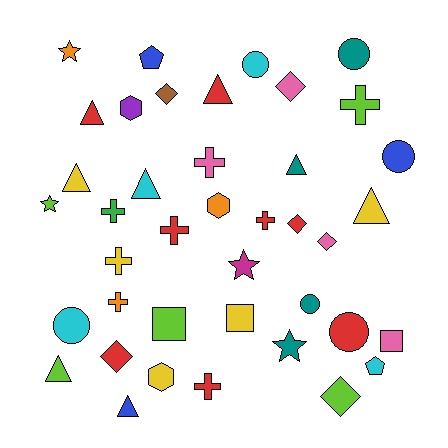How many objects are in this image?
There are 40 objects.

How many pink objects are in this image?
There are 4 pink objects.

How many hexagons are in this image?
There are 3 hexagons.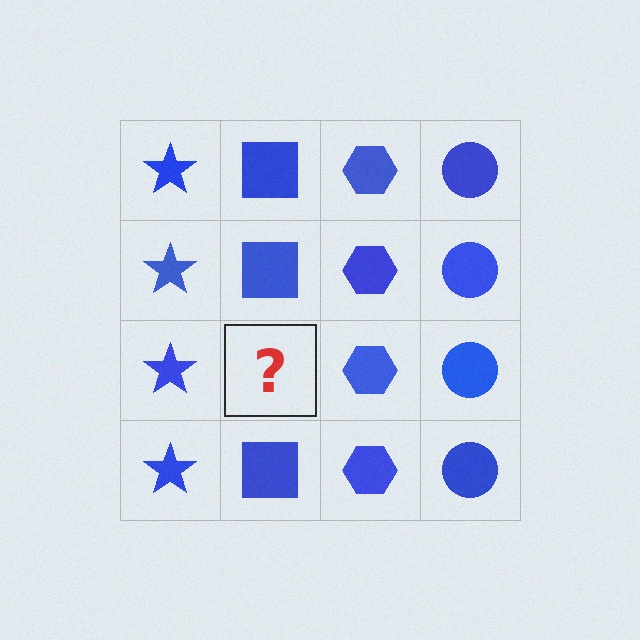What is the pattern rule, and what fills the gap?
The rule is that each column has a consistent shape. The gap should be filled with a blue square.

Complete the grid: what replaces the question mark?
The question mark should be replaced with a blue square.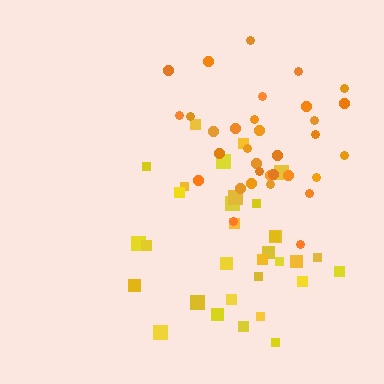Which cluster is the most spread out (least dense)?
Yellow.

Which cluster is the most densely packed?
Orange.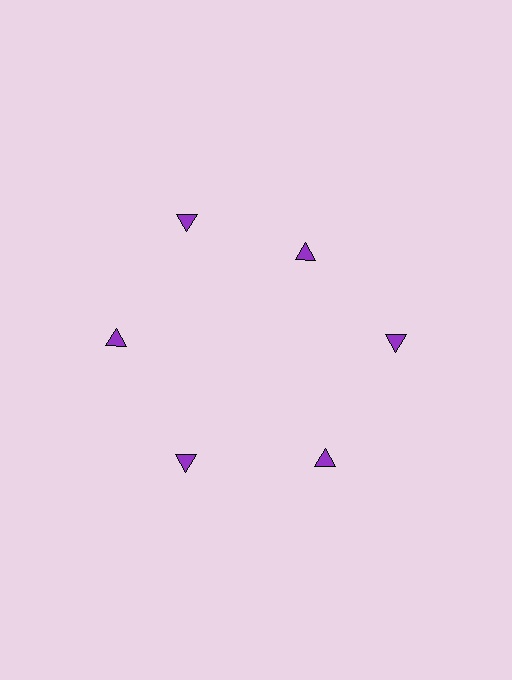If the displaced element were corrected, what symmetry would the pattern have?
It would have 6-fold rotational symmetry — the pattern would map onto itself every 60 degrees.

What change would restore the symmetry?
The symmetry would be restored by moving it outward, back onto the ring so that all 6 triangles sit at equal angles and equal distance from the center.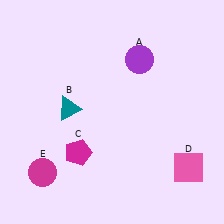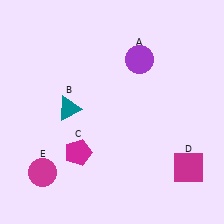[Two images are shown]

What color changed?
The square (D) changed from pink in Image 1 to magenta in Image 2.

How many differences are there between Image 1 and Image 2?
There is 1 difference between the two images.